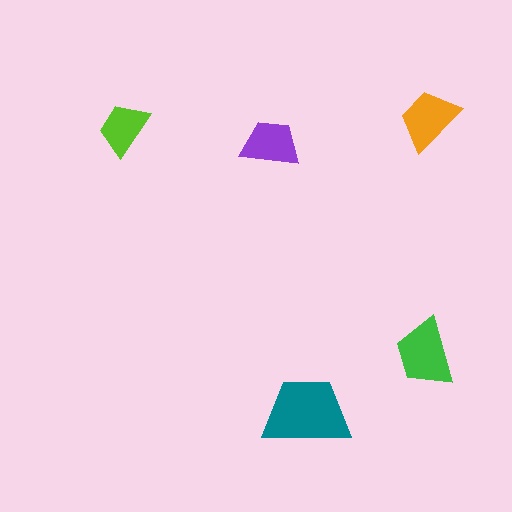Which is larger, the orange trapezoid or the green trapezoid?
The green one.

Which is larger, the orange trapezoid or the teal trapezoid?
The teal one.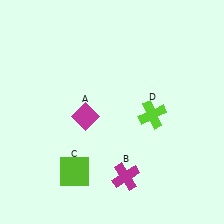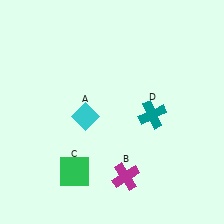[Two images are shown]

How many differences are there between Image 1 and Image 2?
There are 3 differences between the two images.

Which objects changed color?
A changed from magenta to cyan. C changed from lime to green. D changed from lime to teal.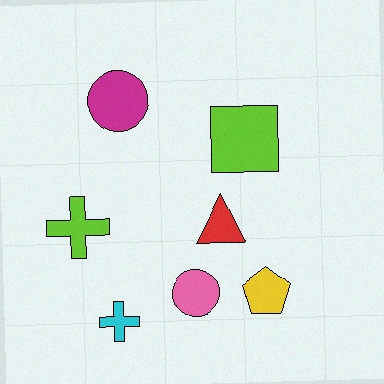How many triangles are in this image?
There is 1 triangle.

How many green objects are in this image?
There are no green objects.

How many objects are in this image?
There are 7 objects.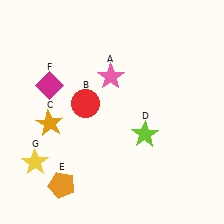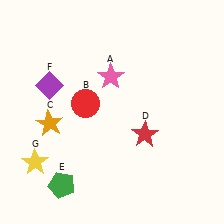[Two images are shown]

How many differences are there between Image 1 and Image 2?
There are 3 differences between the two images.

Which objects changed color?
D changed from lime to red. E changed from orange to green. F changed from magenta to purple.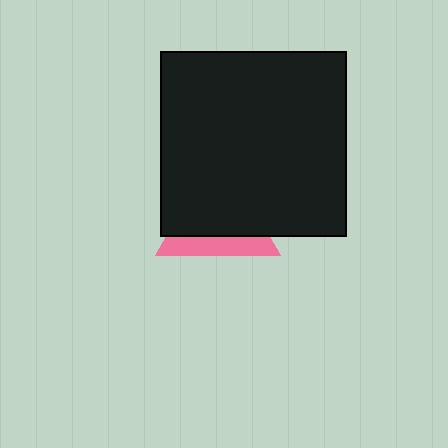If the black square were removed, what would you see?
You would see the complete pink triangle.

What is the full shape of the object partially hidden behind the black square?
The partially hidden object is a pink triangle.